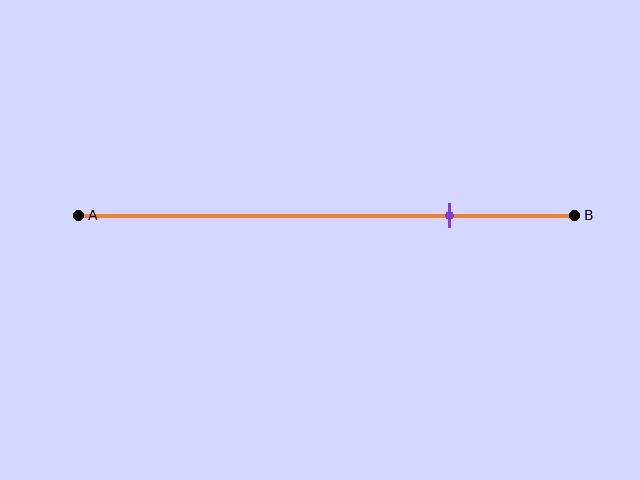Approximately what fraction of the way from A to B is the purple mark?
The purple mark is approximately 75% of the way from A to B.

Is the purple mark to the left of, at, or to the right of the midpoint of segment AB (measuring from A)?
The purple mark is to the right of the midpoint of segment AB.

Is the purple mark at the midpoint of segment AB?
No, the mark is at about 75% from A, not at the 50% midpoint.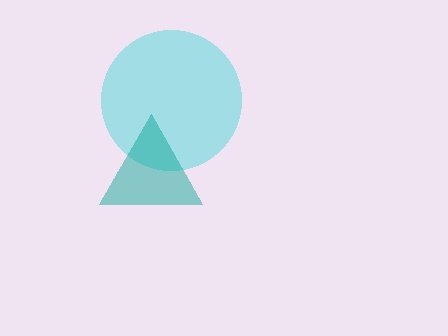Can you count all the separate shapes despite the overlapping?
Yes, there are 2 separate shapes.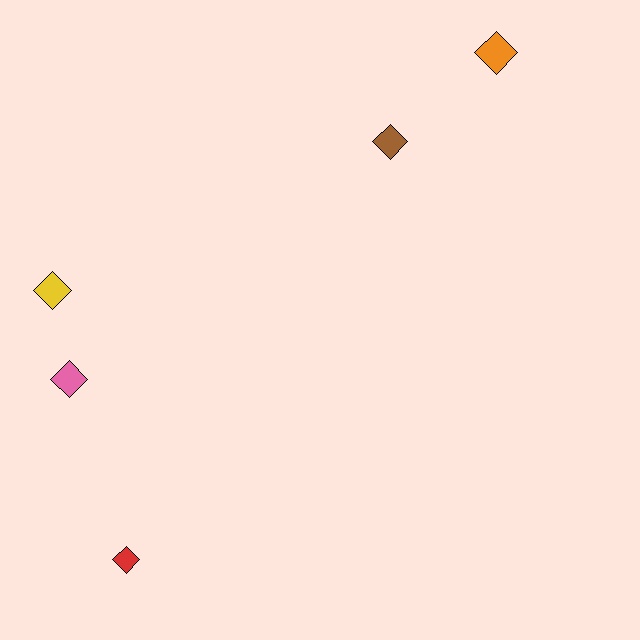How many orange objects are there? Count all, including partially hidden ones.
There is 1 orange object.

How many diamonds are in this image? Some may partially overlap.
There are 5 diamonds.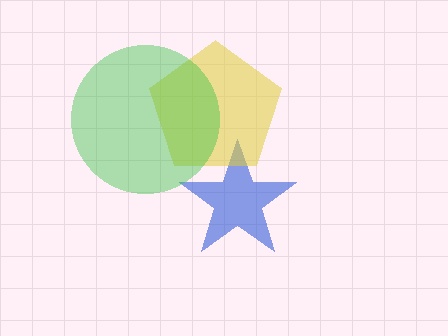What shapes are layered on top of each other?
The layered shapes are: a blue star, a yellow pentagon, a green circle.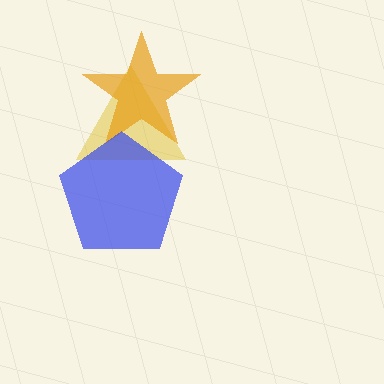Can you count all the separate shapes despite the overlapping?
Yes, there are 3 separate shapes.